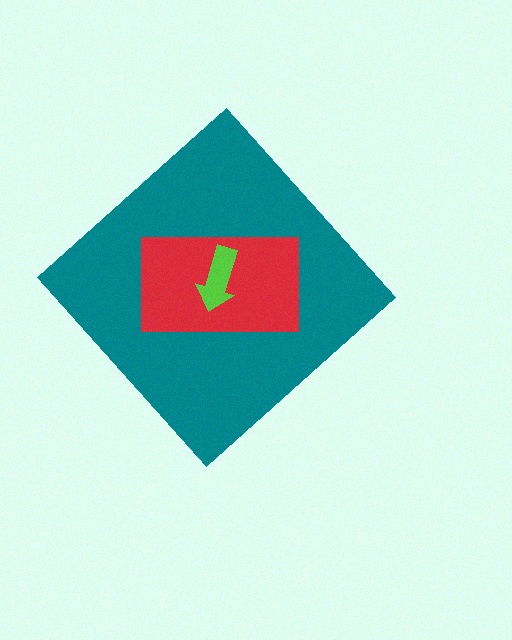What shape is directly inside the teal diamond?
The red rectangle.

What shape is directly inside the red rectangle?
The lime arrow.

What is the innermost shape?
The lime arrow.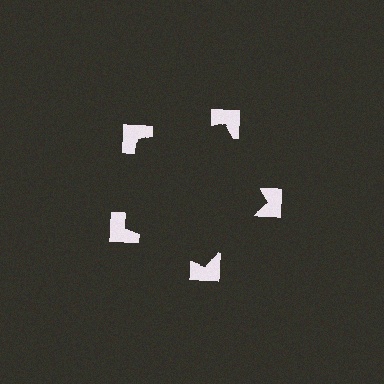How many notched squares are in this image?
There are 5 — one at each vertex of the illusory pentagon.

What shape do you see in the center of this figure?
An illusory pentagon — its edges are inferred from the aligned wedge cuts in the notched squares, not physically drawn.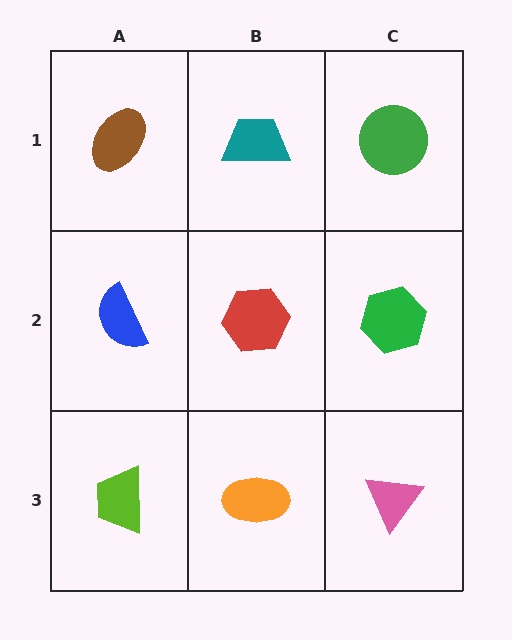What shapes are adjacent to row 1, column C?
A green hexagon (row 2, column C), a teal trapezoid (row 1, column B).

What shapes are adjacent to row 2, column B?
A teal trapezoid (row 1, column B), an orange ellipse (row 3, column B), a blue semicircle (row 2, column A), a green hexagon (row 2, column C).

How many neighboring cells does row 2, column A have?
3.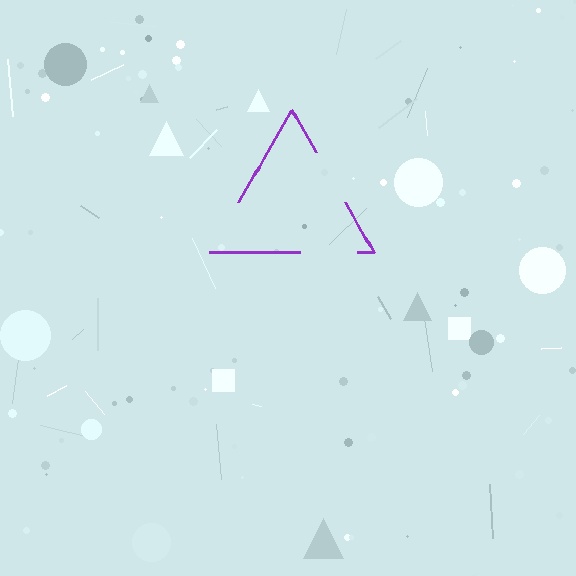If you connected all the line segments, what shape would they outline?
They would outline a triangle.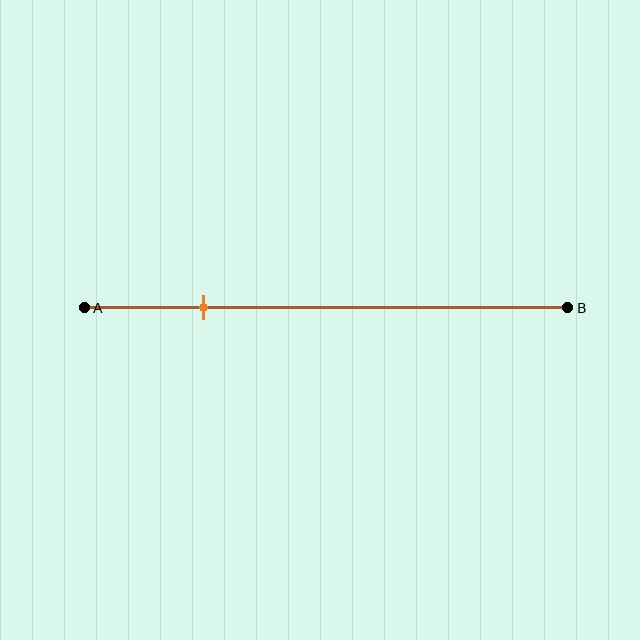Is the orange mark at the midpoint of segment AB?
No, the mark is at about 25% from A, not at the 50% midpoint.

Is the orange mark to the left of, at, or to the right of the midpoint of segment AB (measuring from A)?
The orange mark is to the left of the midpoint of segment AB.